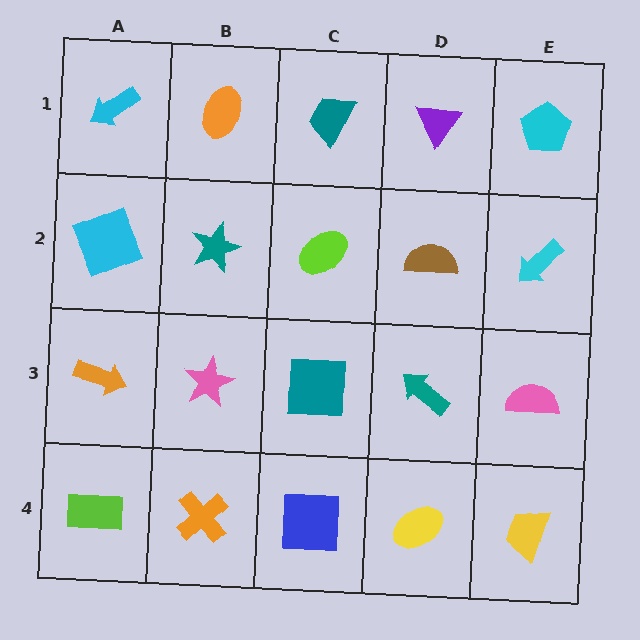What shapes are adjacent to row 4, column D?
A teal arrow (row 3, column D), a blue square (row 4, column C), a yellow trapezoid (row 4, column E).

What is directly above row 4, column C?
A teal square.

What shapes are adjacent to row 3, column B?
A teal star (row 2, column B), an orange cross (row 4, column B), an orange arrow (row 3, column A), a teal square (row 3, column C).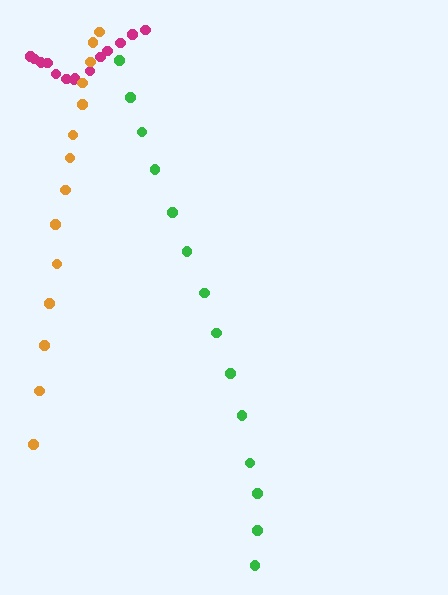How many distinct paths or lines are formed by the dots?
There are 3 distinct paths.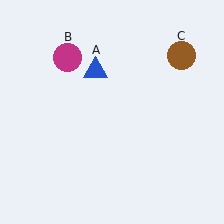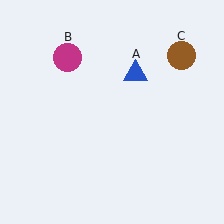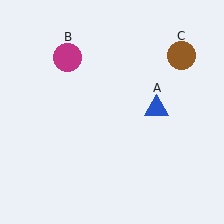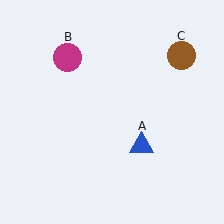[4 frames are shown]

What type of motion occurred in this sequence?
The blue triangle (object A) rotated clockwise around the center of the scene.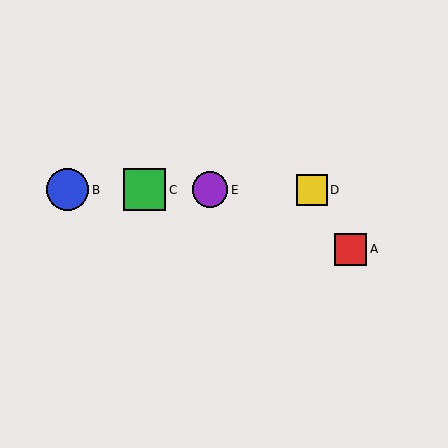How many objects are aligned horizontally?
4 objects (B, C, D, E) are aligned horizontally.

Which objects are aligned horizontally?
Objects B, C, D, E are aligned horizontally.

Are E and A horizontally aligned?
No, E is at y≈190 and A is at y≈249.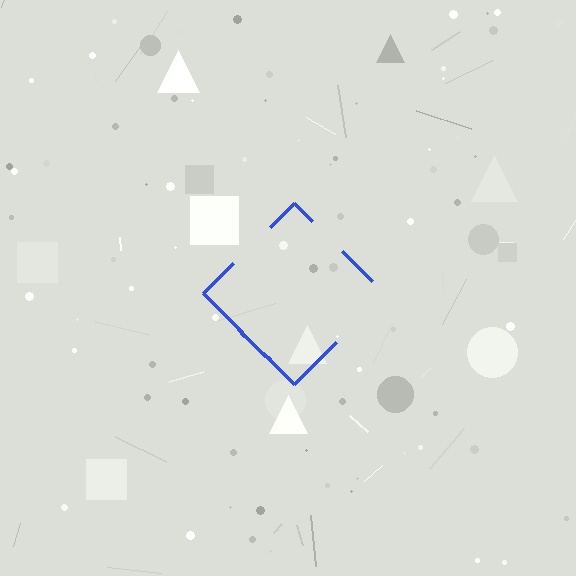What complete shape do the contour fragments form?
The contour fragments form a diamond.